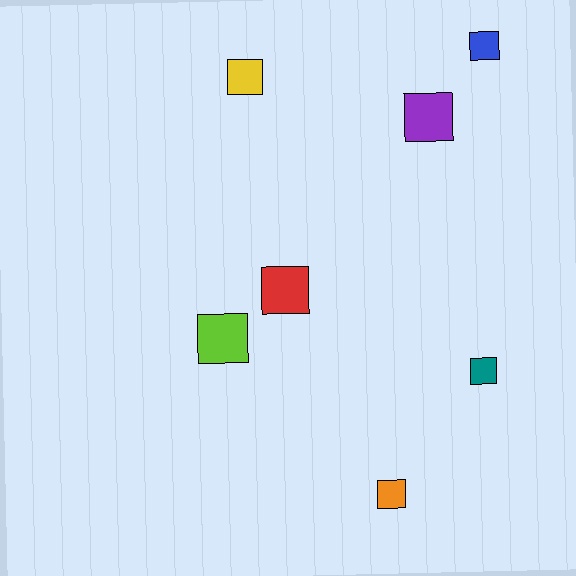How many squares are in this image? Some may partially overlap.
There are 7 squares.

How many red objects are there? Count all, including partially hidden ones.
There is 1 red object.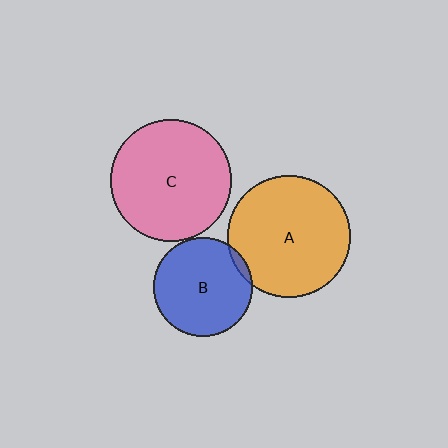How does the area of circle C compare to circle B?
Approximately 1.5 times.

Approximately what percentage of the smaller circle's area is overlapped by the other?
Approximately 5%.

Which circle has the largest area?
Circle A (orange).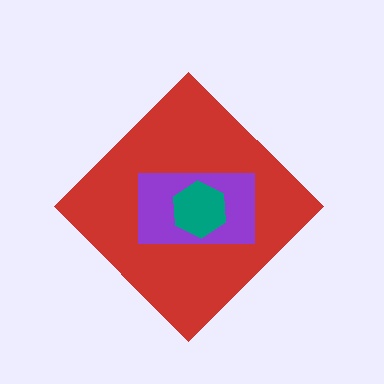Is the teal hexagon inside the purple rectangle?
Yes.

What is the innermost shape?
The teal hexagon.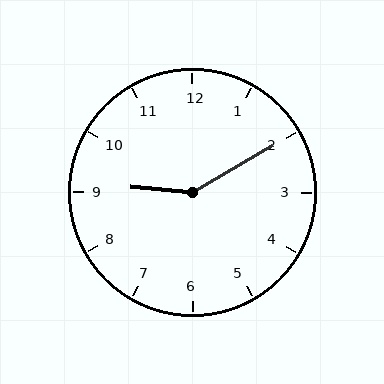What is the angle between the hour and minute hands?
Approximately 145 degrees.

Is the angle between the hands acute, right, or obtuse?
It is obtuse.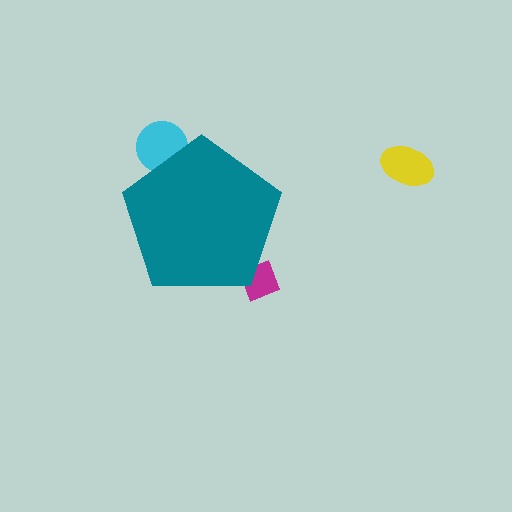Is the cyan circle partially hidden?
Yes, the cyan circle is partially hidden behind the teal pentagon.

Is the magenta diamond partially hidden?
Yes, the magenta diamond is partially hidden behind the teal pentagon.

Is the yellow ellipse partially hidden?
No, the yellow ellipse is fully visible.